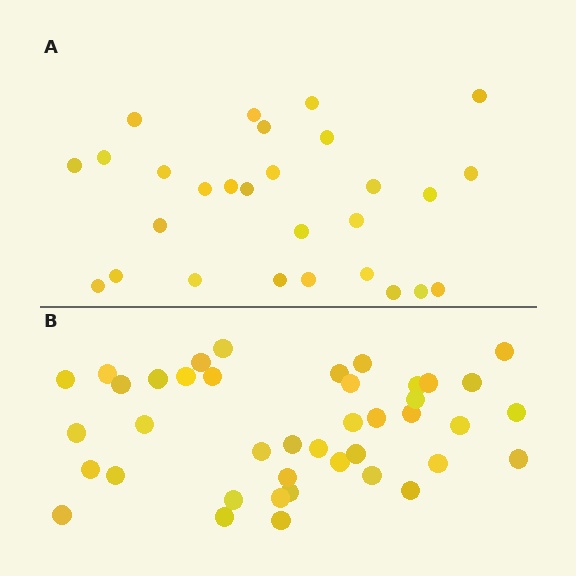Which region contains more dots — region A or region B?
Region B (the bottom region) has more dots.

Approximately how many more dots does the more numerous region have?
Region B has approximately 15 more dots than region A.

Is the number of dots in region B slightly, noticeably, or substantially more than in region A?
Region B has substantially more. The ratio is roughly 1.5 to 1.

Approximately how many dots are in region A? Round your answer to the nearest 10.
About 30 dots. (The exact count is 28, which rounds to 30.)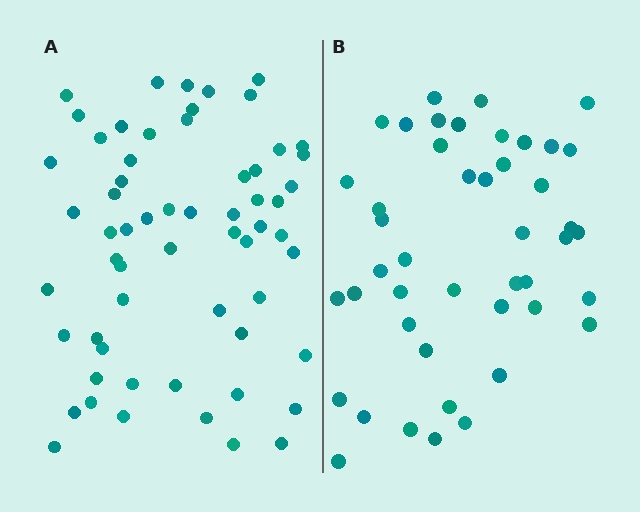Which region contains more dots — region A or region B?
Region A (the left region) has more dots.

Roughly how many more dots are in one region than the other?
Region A has approximately 15 more dots than region B.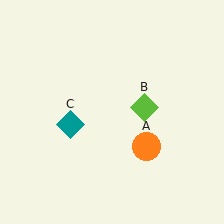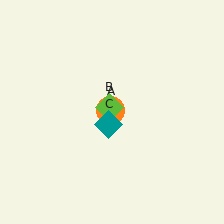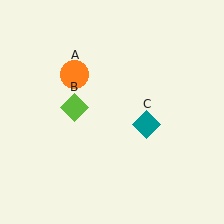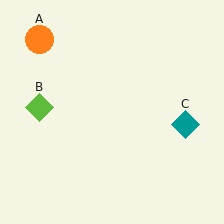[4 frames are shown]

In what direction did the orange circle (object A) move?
The orange circle (object A) moved up and to the left.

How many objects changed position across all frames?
3 objects changed position: orange circle (object A), lime diamond (object B), teal diamond (object C).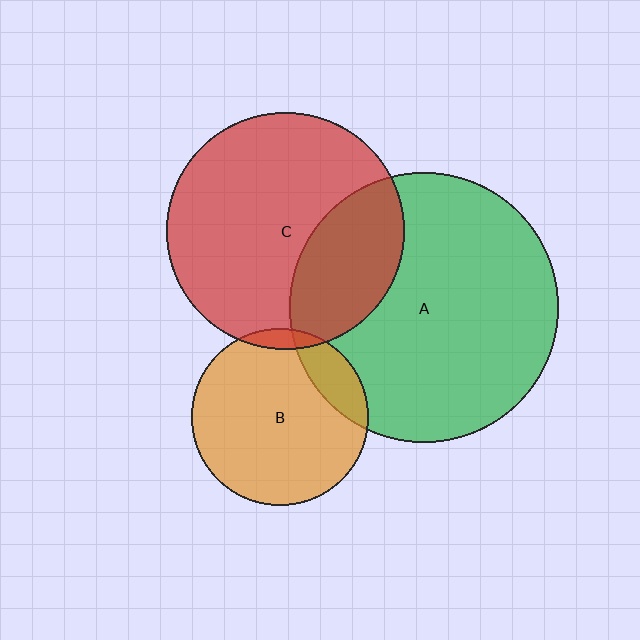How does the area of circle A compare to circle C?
Approximately 1.3 times.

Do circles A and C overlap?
Yes.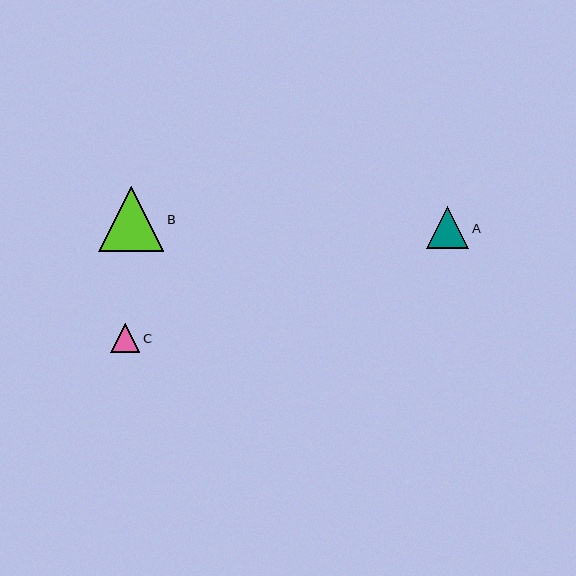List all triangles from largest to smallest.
From largest to smallest: B, A, C.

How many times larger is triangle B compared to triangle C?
Triangle B is approximately 2.3 times the size of triangle C.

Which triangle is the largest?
Triangle B is the largest with a size of approximately 66 pixels.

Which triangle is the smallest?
Triangle C is the smallest with a size of approximately 29 pixels.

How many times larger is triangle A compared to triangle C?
Triangle A is approximately 1.5 times the size of triangle C.